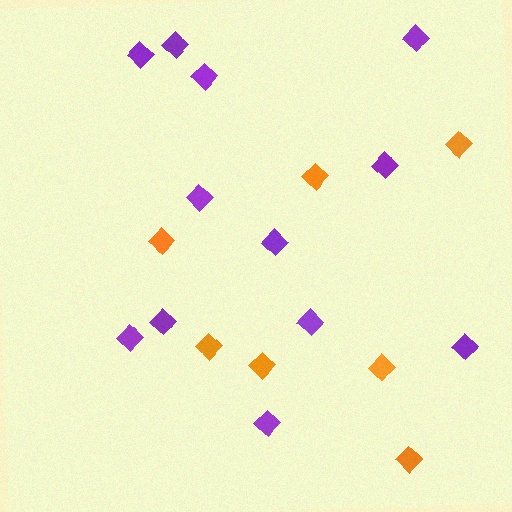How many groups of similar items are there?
There are 2 groups: one group of purple diamonds (12) and one group of orange diamonds (7).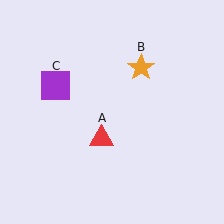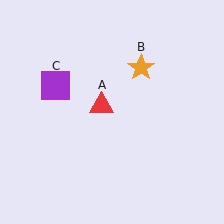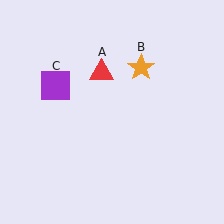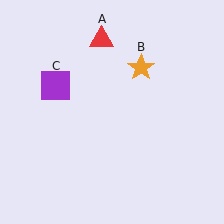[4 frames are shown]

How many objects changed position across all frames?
1 object changed position: red triangle (object A).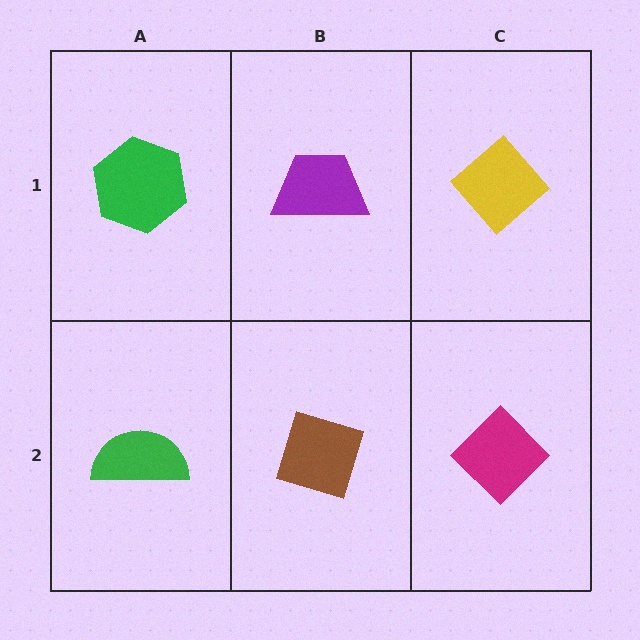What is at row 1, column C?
A yellow diamond.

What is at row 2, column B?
A brown diamond.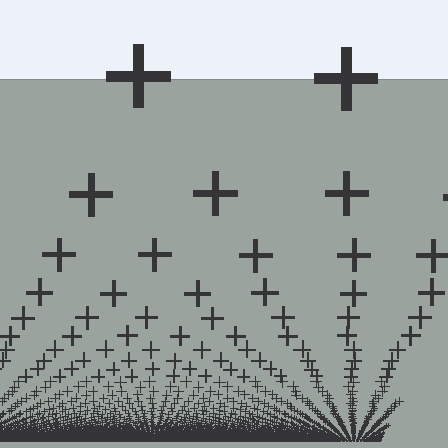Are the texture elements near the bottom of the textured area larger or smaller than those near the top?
Smaller. The gradient is inverted — elements near the bottom are smaller and denser.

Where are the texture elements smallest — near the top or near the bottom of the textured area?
Near the bottom.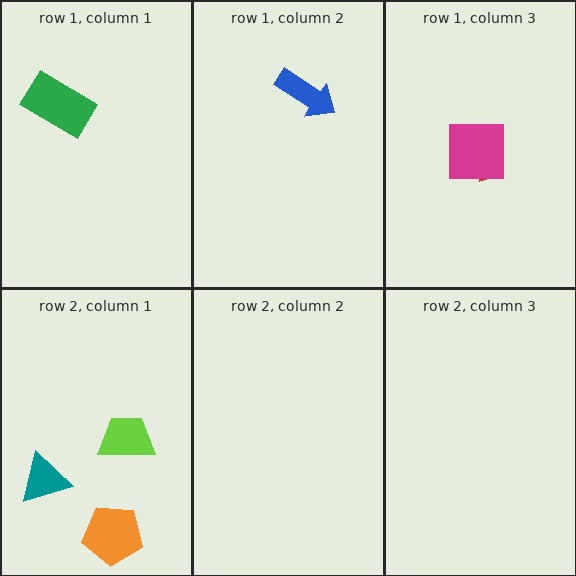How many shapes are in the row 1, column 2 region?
1.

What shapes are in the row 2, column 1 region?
The teal triangle, the orange pentagon, the lime trapezoid.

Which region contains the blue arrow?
The row 1, column 2 region.